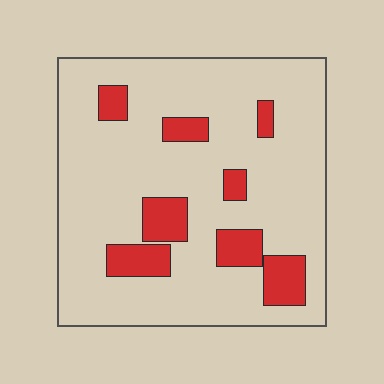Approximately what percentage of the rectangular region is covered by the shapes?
Approximately 15%.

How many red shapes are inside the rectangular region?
8.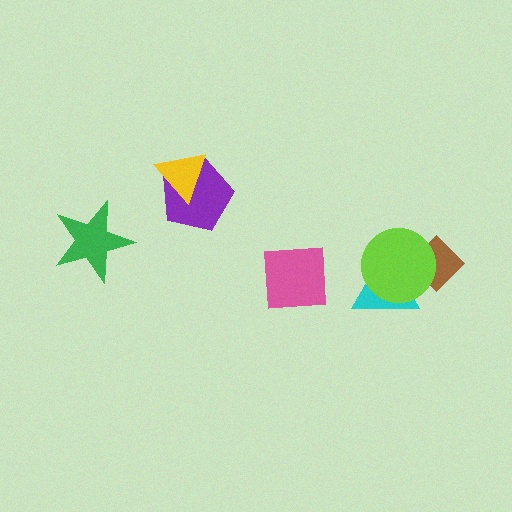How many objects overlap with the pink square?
0 objects overlap with the pink square.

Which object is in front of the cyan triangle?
The lime circle is in front of the cyan triangle.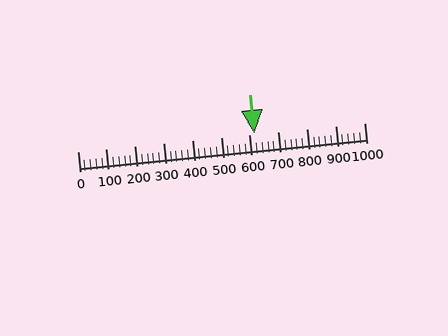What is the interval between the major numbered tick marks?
The major tick marks are spaced 100 units apart.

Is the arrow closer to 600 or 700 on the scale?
The arrow is closer to 600.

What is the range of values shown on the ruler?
The ruler shows values from 0 to 1000.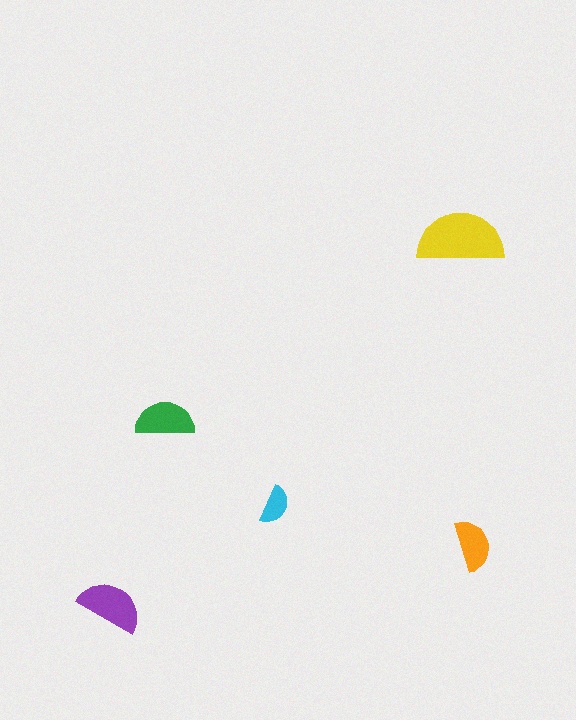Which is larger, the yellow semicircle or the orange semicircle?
The yellow one.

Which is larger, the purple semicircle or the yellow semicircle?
The yellow one.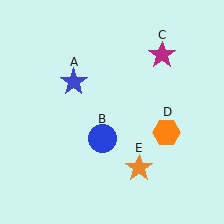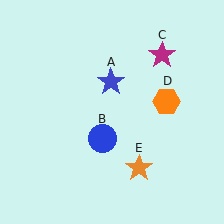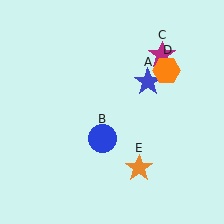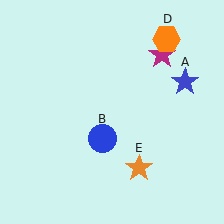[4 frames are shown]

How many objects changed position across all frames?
2 objects changed position: blue star (object A), orange hexagon (object D).